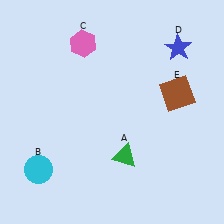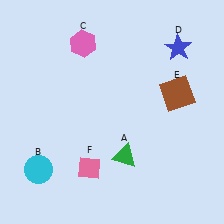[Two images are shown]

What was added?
A pink diamond (F) was added in Image 2.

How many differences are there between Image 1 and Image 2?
There is 1 difference between the two images.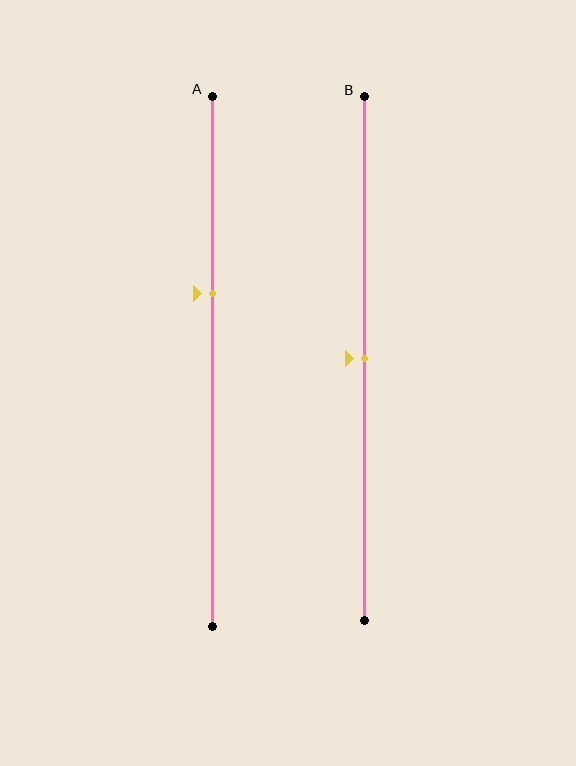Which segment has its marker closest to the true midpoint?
Segment B has its marker closest to the true midpoint.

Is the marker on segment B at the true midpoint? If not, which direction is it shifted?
Yes, the marker on segment B is at the true midpoint.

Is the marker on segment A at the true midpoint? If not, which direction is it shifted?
No, the marker on segment A is shifted upward by about 13% of the segment length.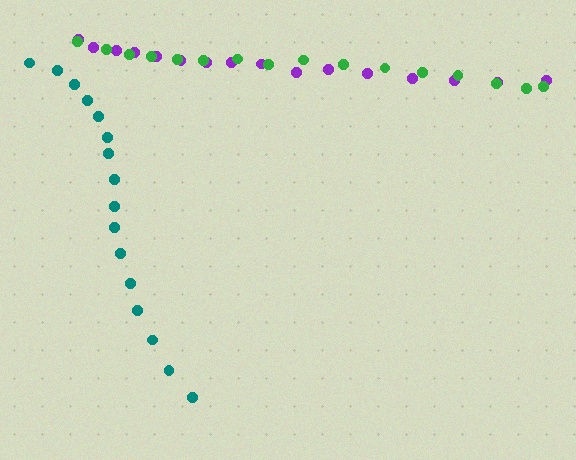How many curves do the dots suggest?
There are 3 distinct paths.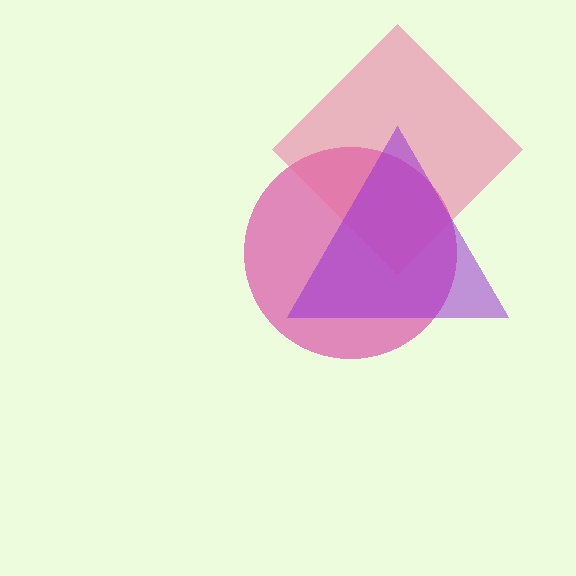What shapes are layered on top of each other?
The layered shapes are: a magenta circle, a pink diamond, a purple triangle.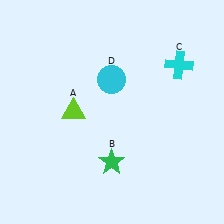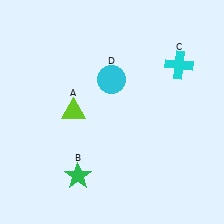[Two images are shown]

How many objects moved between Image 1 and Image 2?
1 object moved between the two images.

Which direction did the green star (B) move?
The green star (B) moved left.